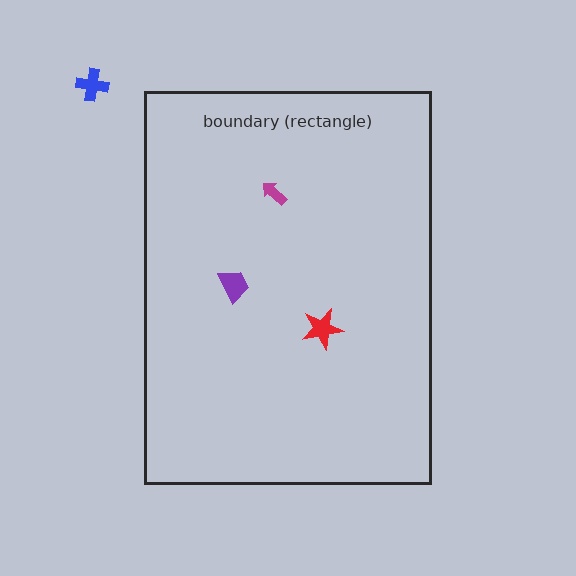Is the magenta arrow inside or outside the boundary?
Inside.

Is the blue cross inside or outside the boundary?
Outside.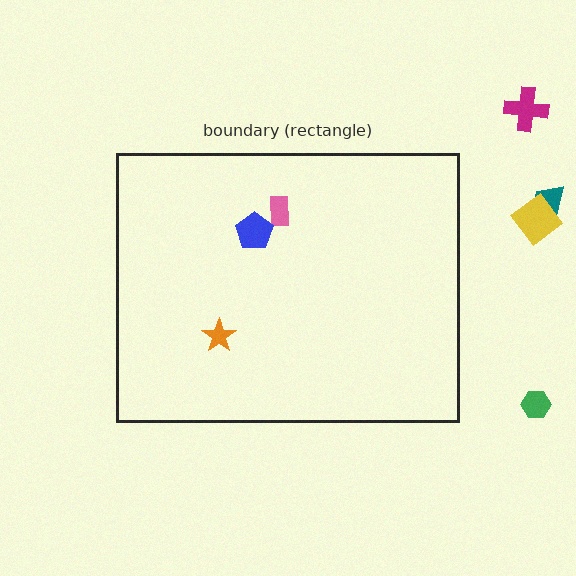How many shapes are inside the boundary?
3 inside, 4 outside.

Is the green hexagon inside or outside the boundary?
Outside.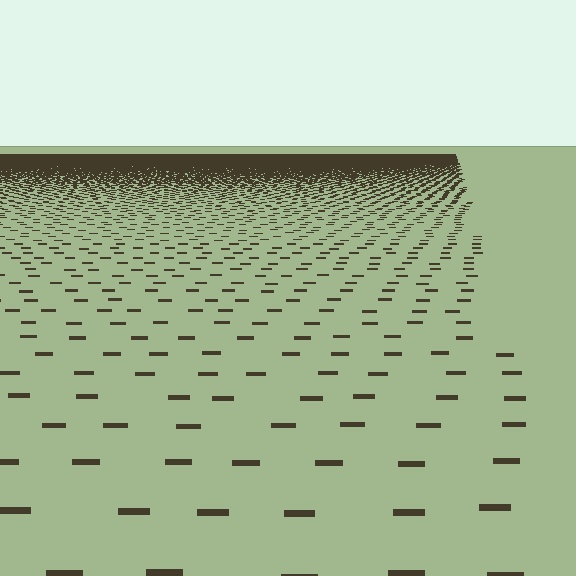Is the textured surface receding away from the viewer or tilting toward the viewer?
The surface is receding away from the viewer. Texture elements get smaller and denser toward the top.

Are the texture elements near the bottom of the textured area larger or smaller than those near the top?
Larger. Near the bottom, elements are closer to the viewer and appear at a bigger on-screen size.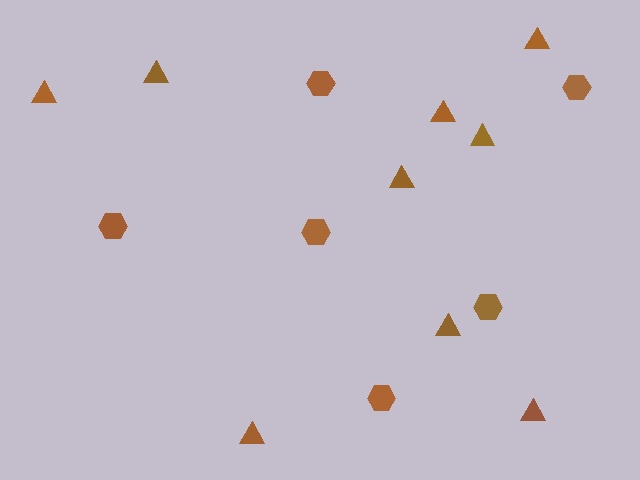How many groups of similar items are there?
There are 2 groups: one group of triangles (9) and one group of hexagons (6).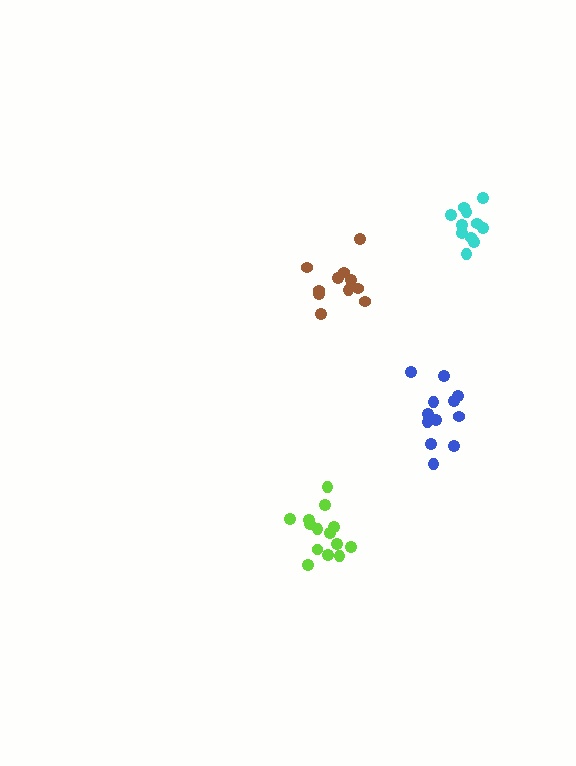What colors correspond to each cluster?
The clusters are colored: brown, lime, cyan, blue.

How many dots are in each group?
Group 1: 11 dots, Group 2: 14 dots, Group 3: 11 dots, Group 4: 12 dots (48 total).